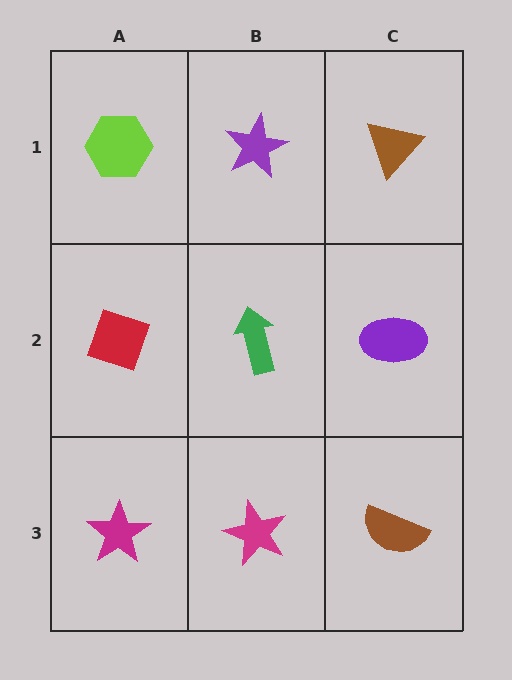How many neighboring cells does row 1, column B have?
3.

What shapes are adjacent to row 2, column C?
A brown triangle (row 1, column C), a brown semicircle (row 3, column C), a green arrow (row 2, column B).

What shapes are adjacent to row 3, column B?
A green arrow (row 2, column B), a magenta star (row 3, column A), a brown semicircle (row 3, column C).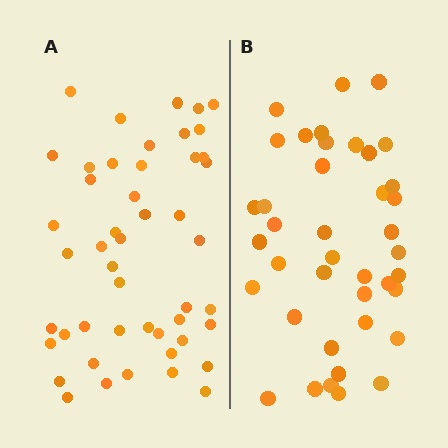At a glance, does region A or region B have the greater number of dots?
Region A (the left region) has more dots.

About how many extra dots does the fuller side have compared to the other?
Region A has roughly 8 or so more dots than region B.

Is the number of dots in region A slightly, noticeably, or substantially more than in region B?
Region A has only slightly more — the two regions are fairly close. The ratio is roughly 1.2 to 1.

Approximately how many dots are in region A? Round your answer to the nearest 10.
About 50 dots. (The exact count is 48, which rounds to 50.)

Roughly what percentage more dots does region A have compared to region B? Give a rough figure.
About 20% more.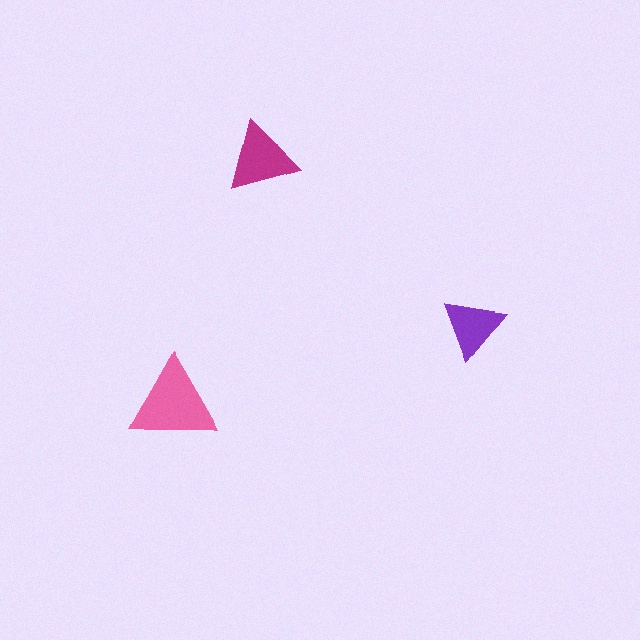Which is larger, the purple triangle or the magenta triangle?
The magenta one.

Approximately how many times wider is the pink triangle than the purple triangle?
About 1.5 times wider.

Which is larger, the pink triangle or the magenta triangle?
The pink one.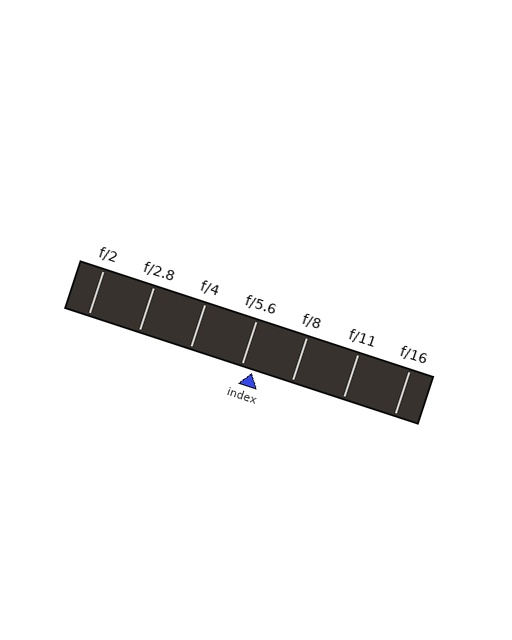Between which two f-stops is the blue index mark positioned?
The index mark is between f/5.6 and f/8.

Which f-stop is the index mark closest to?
The index mark is closest to f/5.6.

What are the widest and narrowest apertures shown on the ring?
The widest aperture shown is f/2 and the narrowest is f/16.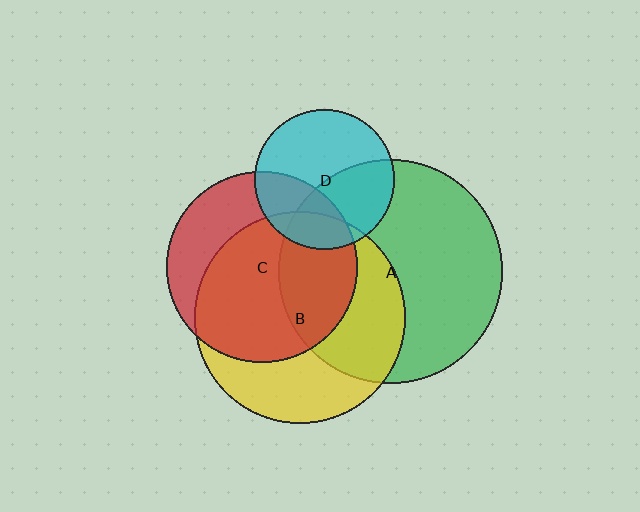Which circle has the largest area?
Circle A (green).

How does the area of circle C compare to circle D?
Approximately 1.9 times.